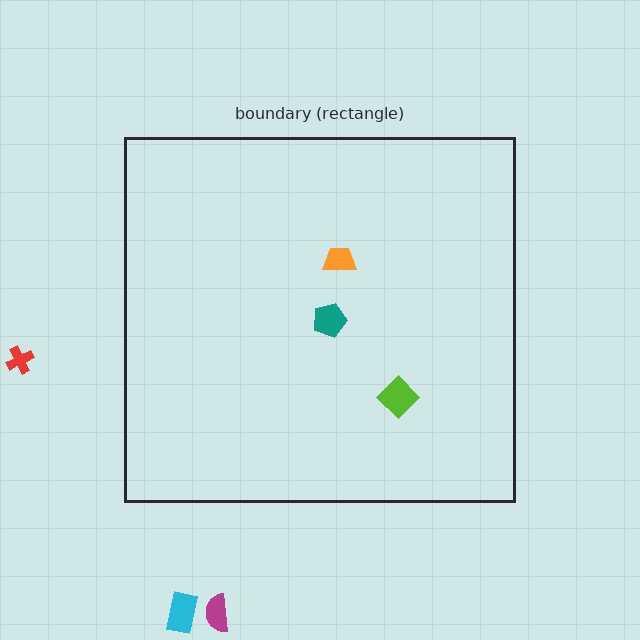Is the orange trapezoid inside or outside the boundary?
Inside.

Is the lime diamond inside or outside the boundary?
Inside.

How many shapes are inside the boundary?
3 inside, 3 outside.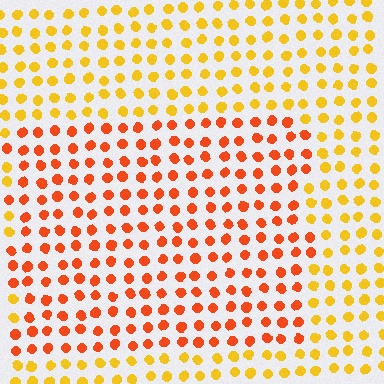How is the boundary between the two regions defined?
The boundary is defined purely by a slight shift in hue (about 35 degrees). Spacing, size, and orientation are identical on both sides.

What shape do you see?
I see a rectangle.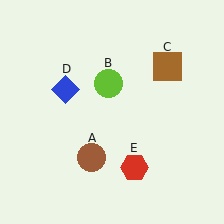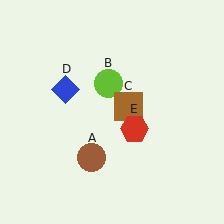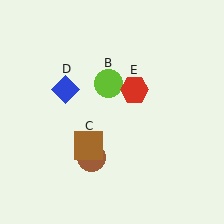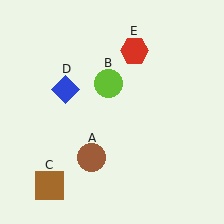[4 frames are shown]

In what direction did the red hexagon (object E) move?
The red hexagon (object E) moved up.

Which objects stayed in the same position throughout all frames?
Brown circle (object A) and lime circle (object B) and blue diamond (object D) remained stationary.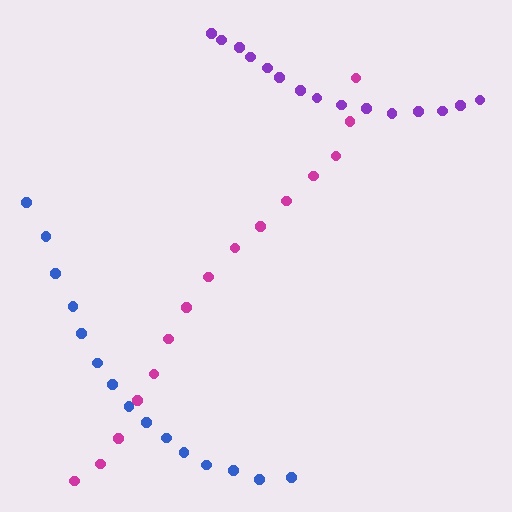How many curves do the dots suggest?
There are 3 distinct paths.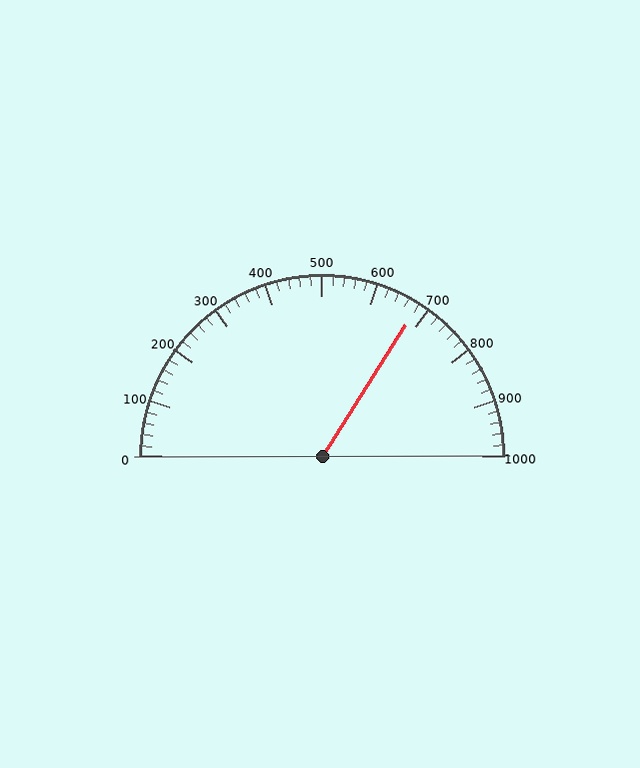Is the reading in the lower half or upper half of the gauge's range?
The reading is in the upper half of the range (0 to 1000).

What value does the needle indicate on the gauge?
The needle indicates approximately 680.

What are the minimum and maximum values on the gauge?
The gauge ranges from 0 to 1000.